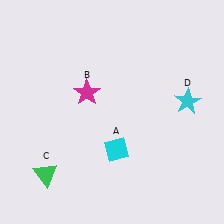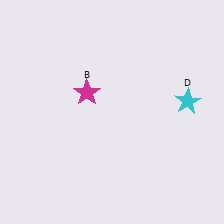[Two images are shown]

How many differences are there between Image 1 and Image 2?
There are 2 differences between the two images.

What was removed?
The cyan diamond (A), the green triangle (C) were removed in Image 2.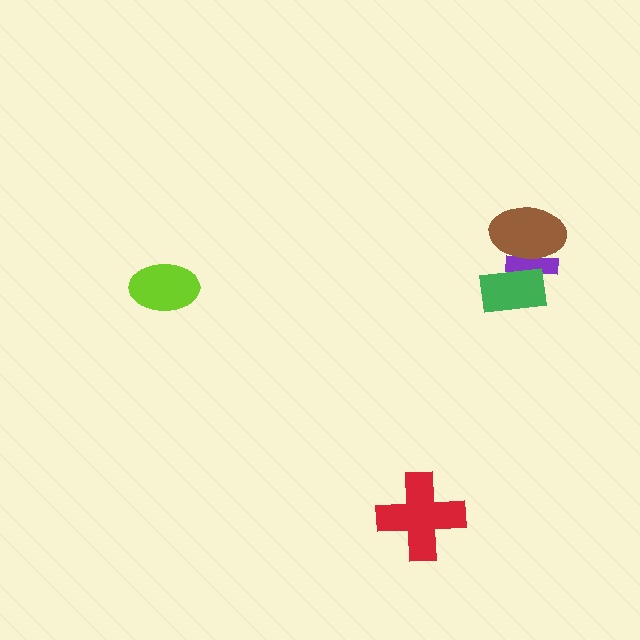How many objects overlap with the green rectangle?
2 objects overlap with the green rectangle.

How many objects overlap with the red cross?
0 objects overlap with the red cross.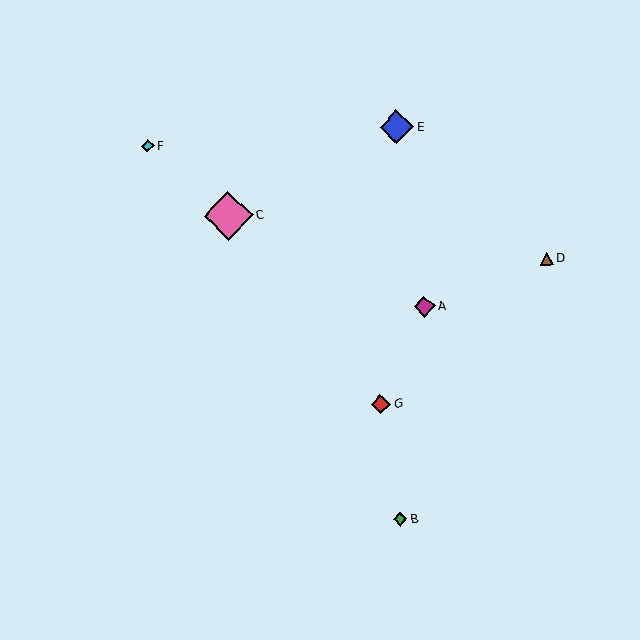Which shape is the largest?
The pink diamond (labeled C) is the largest.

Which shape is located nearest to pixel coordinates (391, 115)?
The blue diamond (labeled E) at (397, 127) is nearest to that location.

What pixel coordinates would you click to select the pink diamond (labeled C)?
Click at (228, 215) to select the pink diamond C.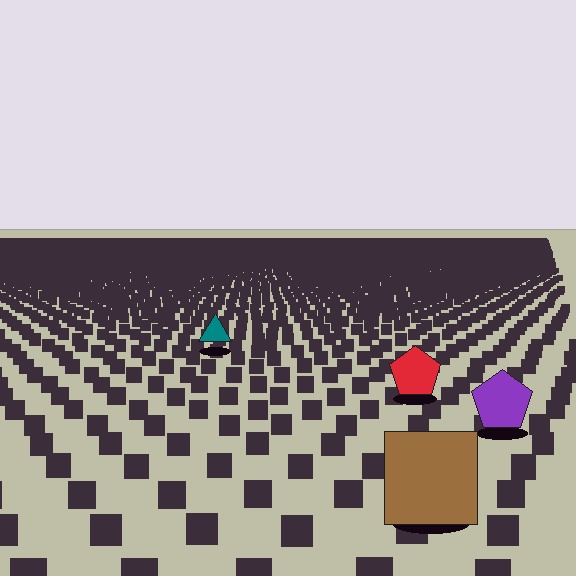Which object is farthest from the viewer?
The teal triangle is farthest from the viewer. It appears smaller and the ground texture around it is denser.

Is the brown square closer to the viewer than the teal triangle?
Yes. The brown square is closer — you can tell from the texture gradient: the ground texture is coarser near it.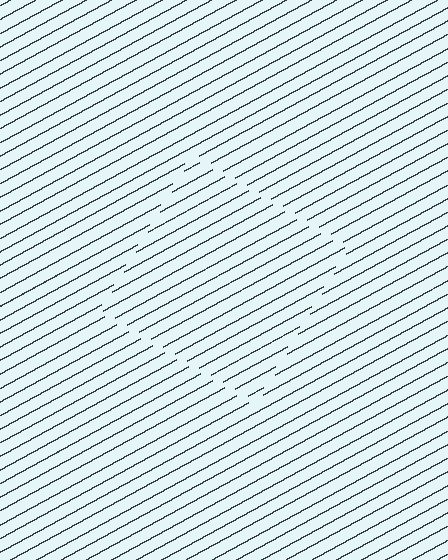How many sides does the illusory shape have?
4 sides — the line-ends trace a square.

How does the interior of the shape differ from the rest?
The interior of the shape contains the same grating, shifted by half a period — the contour is defined by the phase discontinuity where line-ends from the inner and outer gratings abut.